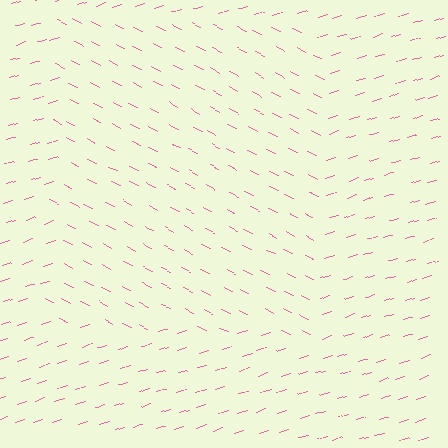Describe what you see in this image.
The image is filled with small pink line segments. A rectangle region in the image has lines oriented differently from the surrounding lines, creating a visible texture boundary.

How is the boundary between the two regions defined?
The boundary is defined purely by a change in line orientation (approximately 45 degrees difference). All lines are the same color and thickness.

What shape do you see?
I see a rectangle.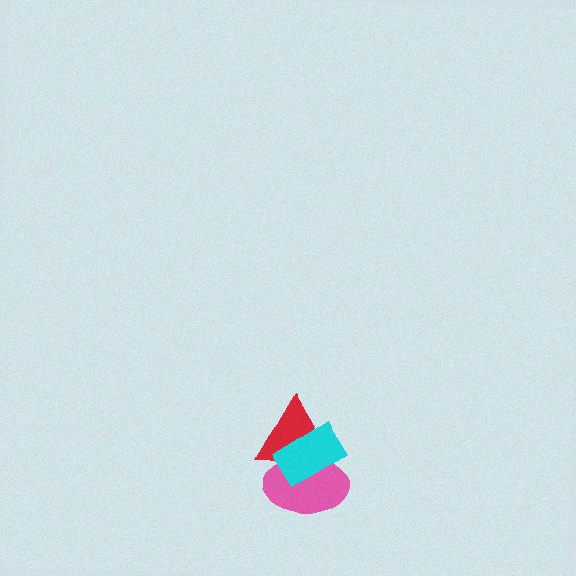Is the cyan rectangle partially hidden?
No, no other shape covers it.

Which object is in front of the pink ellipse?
The cyan rectangle is in front of the pink ellipse.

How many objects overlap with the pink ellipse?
2 objects overlap with the pink ellipse.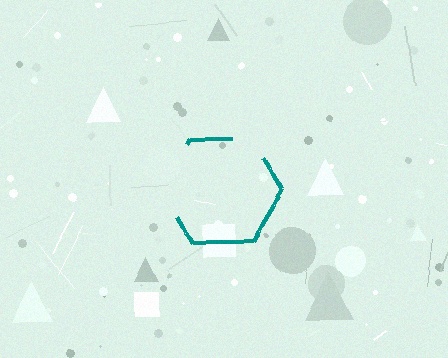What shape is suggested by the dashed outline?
The dashed outline suggests a hexagon.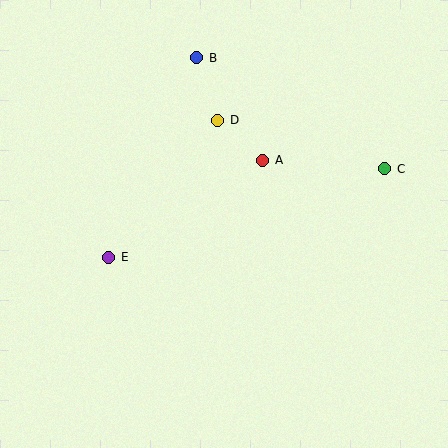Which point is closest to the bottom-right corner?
Point C is closest to the bottom-right corner.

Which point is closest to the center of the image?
Point A at (263, 160) is closest to the center.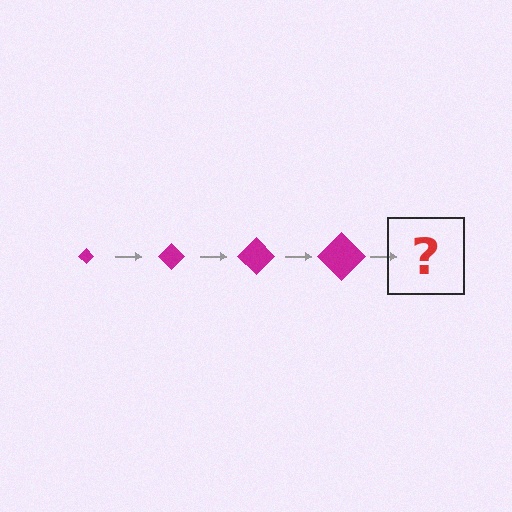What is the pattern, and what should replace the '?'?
The pattern is that the diamond gets progressively larger each step. The '?' should be a magenta diamond, larger than the previous one.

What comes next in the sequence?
The next element should be a magenta diamond, larger than the previous one.